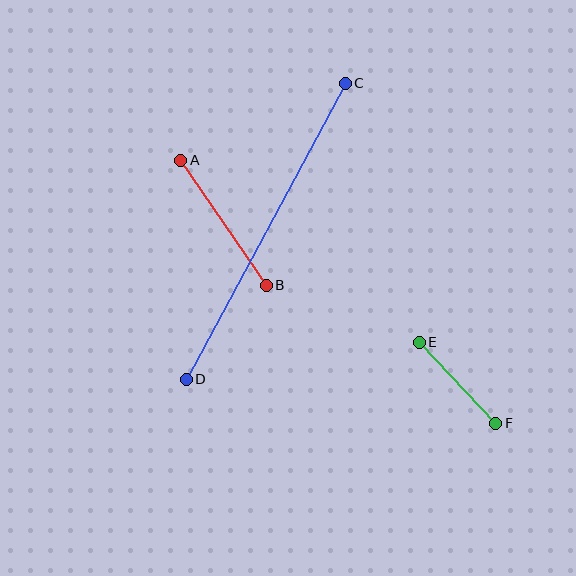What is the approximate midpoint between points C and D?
The midpoint is at approximately (266, 231) pixels.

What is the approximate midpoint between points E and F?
The midpoint is at approximately (457, 383) pixels.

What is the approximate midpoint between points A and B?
The midpoint is at approximately (224, 223) pixels.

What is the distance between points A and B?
The distance is approximately 151 pixels.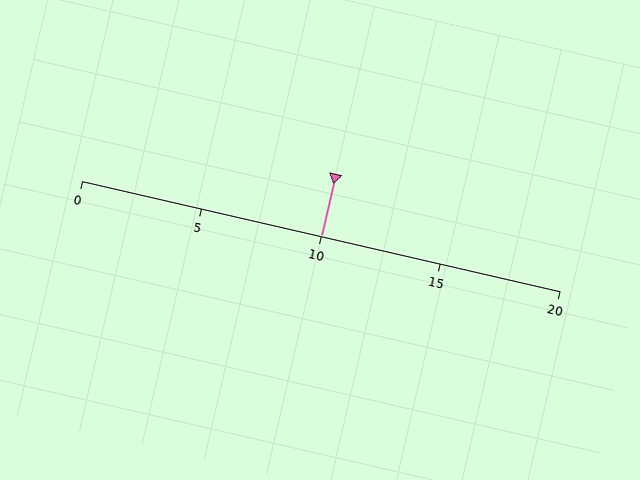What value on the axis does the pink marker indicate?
The marker indicates approximately 10.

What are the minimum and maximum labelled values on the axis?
The axis runs from 0 to 20.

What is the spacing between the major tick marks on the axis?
The major ticks are spaced 5 apart.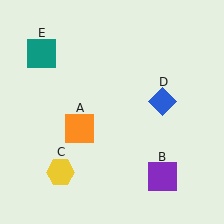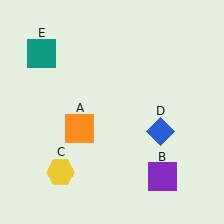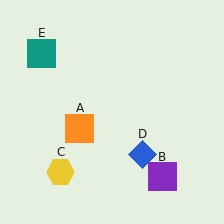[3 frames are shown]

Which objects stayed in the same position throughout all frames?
Orange square (object A) and purple square (object B) and yellow hexagon (object C) and teal square (object E) remained stationary.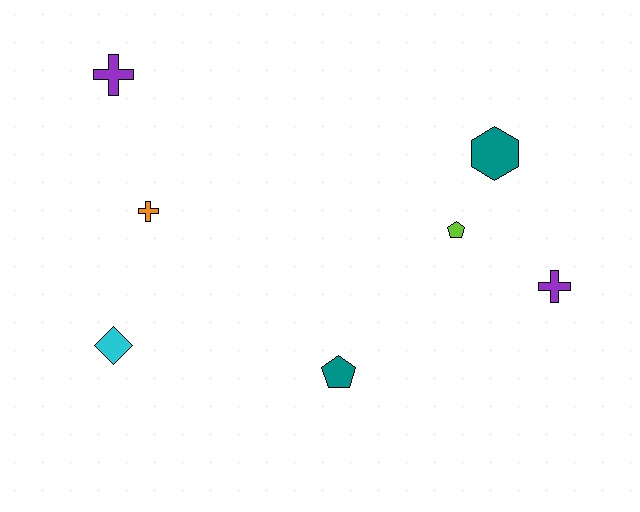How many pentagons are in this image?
There are 2 pentagons.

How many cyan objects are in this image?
There is 1 cyan object.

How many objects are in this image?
There are 7 objects.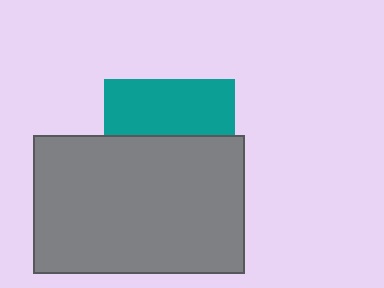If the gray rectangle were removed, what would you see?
You would see the complete teal square.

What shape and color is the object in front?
The object in front is a gray rectangle.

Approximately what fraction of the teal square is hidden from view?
Roughly 57% of the teal square is hidden behind the gray rectangle.